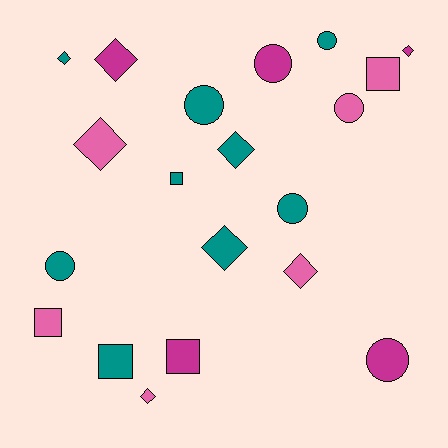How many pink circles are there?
There is 1 pink circle.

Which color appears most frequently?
Teal, with 9 objects.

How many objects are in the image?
There are 20 objects.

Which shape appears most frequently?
Diamond, with 8 objects.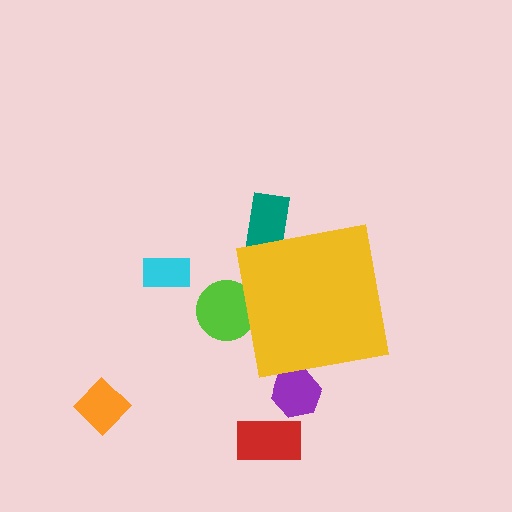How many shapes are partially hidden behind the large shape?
3 shapes are partially hidden.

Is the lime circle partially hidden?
Yes, the lime circle is partially hidden behind the yellow square.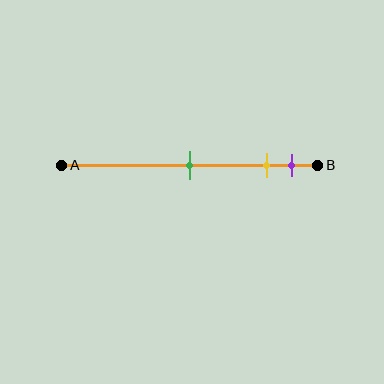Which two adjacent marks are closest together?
The yellow and purple marks are the closest adjacent pair.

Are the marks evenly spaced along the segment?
No, the marks are not evenly spaced.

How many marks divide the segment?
There are 3 marks dividing the segment.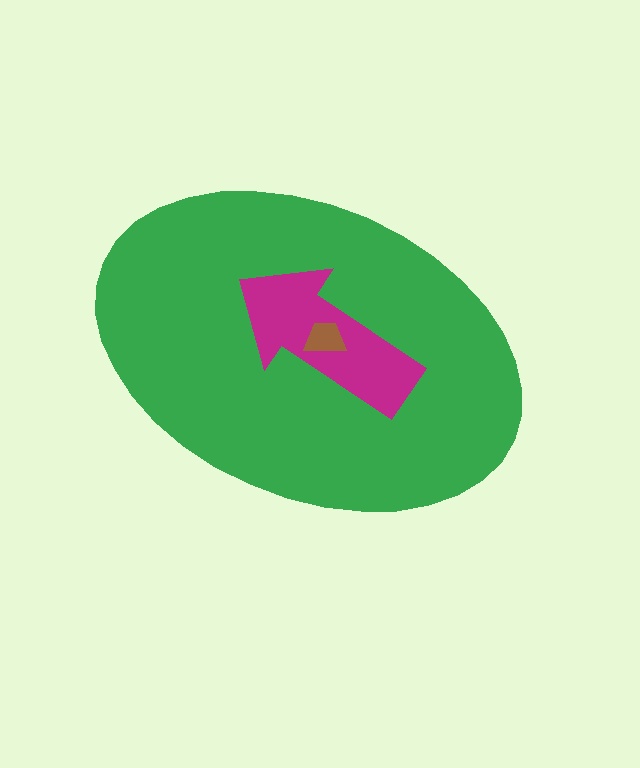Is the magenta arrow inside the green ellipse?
Yes.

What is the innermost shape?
The brown trapezoid.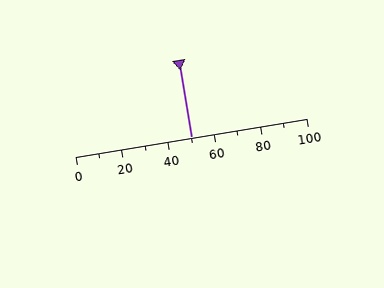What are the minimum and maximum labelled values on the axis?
The axis runs from 0 to 100.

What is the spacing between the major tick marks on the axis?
The major ticks are spaced 20 apart.